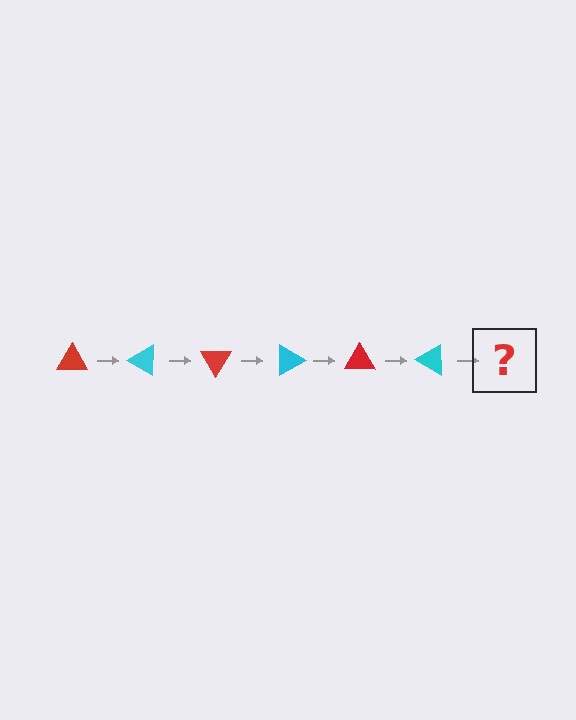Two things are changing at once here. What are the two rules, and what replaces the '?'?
The two rules are that it rotates 30 degrees each step and the color cycles through red and cyan. The '?' should be a red triangle, rotated 180 degrees from the start.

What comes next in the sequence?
The next element should be a red triangle, rotated 180 degrees from the start.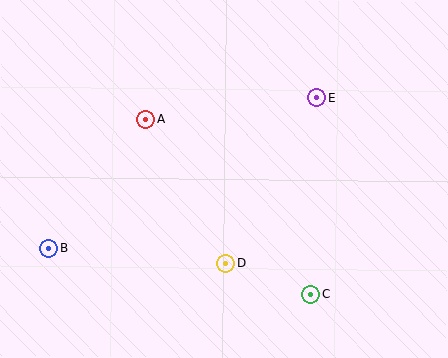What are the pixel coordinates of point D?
Point D is at (226, 263).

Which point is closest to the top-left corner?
Point A is closest to the top-left corner.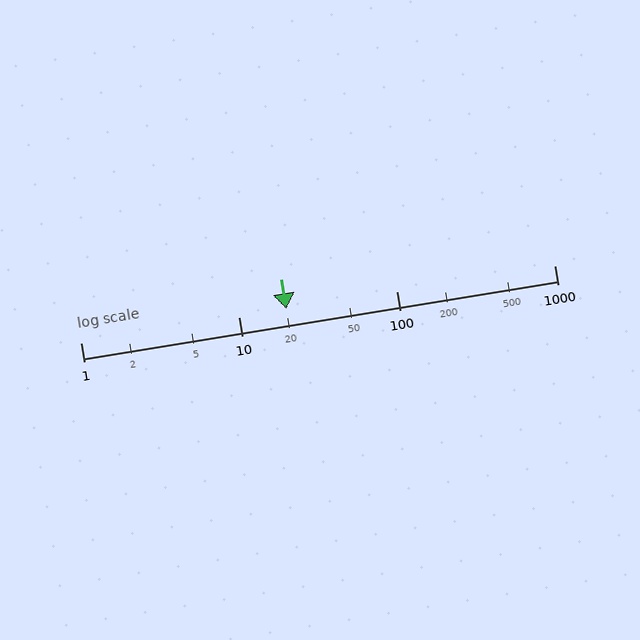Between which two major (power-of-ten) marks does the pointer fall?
The pointer is between 10 and 100.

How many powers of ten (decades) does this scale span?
The scale spans 3 decades, from 1 to 1000.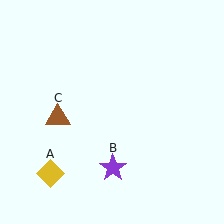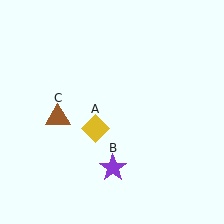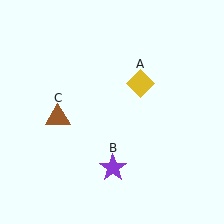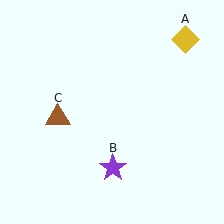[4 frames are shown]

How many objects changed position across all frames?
1 object changed position: yellow diamond (object A).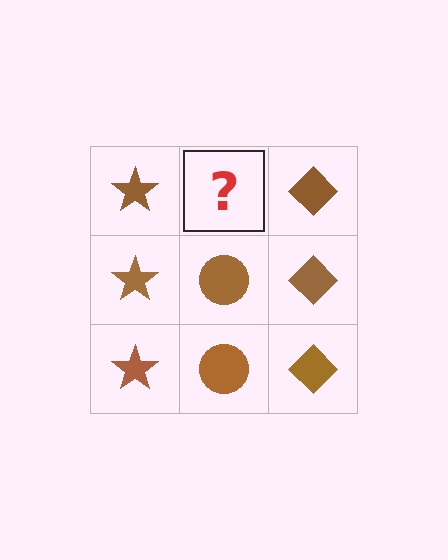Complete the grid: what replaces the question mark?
The question mark should be replaced with a brown circle.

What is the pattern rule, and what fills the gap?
The rule is that each column has a consistent shape. The gap should be filled with a brown circle.